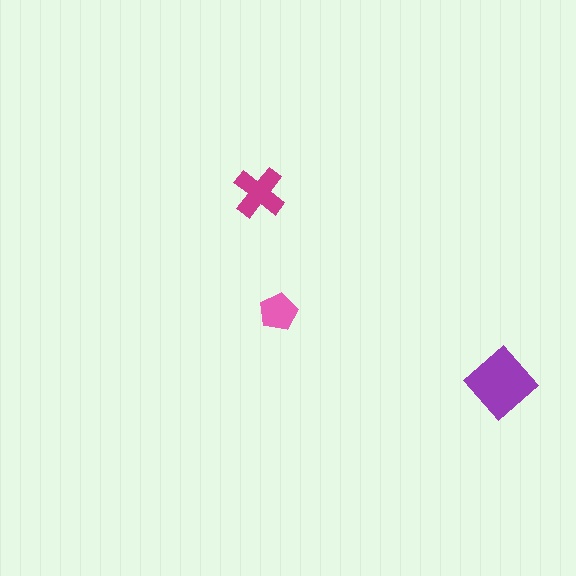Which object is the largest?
The purple diamond.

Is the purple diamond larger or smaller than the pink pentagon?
Larger.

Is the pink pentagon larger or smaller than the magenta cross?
Smaller.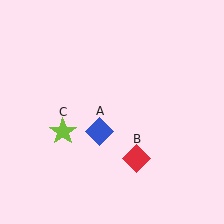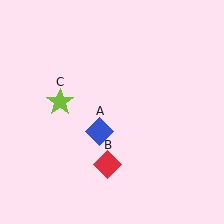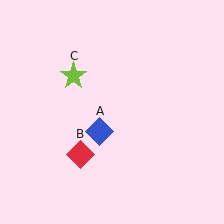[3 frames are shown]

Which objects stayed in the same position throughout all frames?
Blue diamond (object A) remained stationary.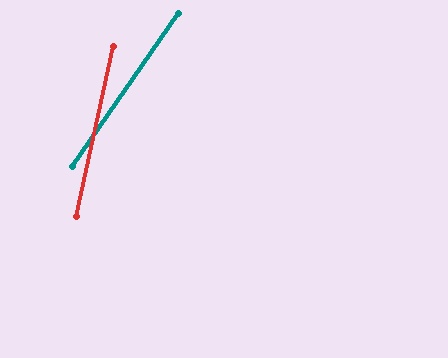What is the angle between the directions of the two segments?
Approximately 22 degrees.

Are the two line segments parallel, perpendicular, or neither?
Neither parallel nor perpendicular — they differ by about 22°.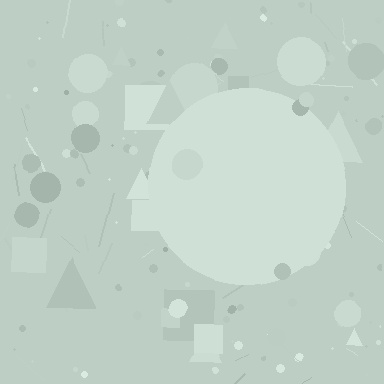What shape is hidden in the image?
A circle is hidden in the image.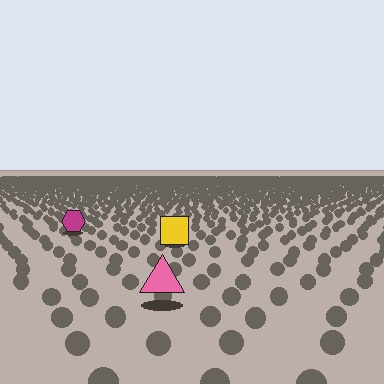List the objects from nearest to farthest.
From nearest to farthest: the pink triangle, the yellow square, the magenta hexagon.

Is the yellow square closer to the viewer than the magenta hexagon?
Yes. The yellow square is closer — you can tell from the texture gradient: the ground texture is coarser near it.